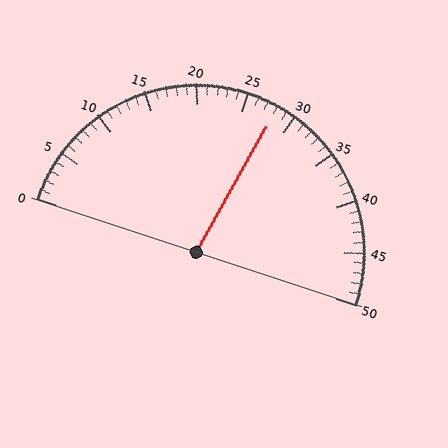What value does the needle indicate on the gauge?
The needle indicates approximately 28.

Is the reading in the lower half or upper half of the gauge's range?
The reading is in the upper half of the range (0 to 50).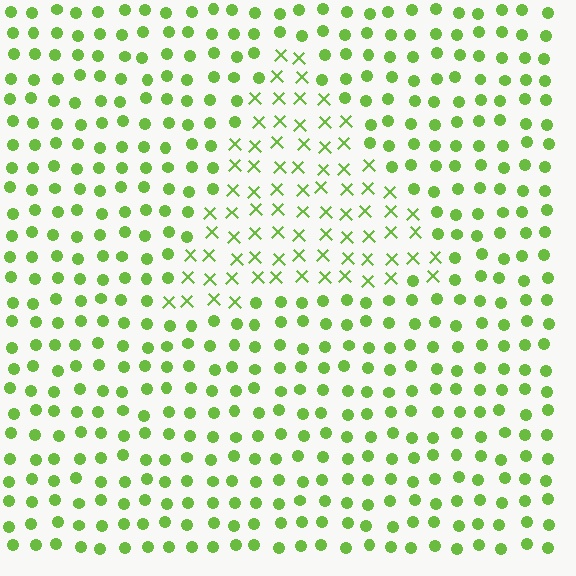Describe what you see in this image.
The image is filled with small lime elements arranged in a uniform grid. A triangle-shaped region contains X marks, while the surrounding area contains circles. The boundary is defined purely by the change in element shape.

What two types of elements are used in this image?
The image uses X marks inside the triangle region and circles outside it.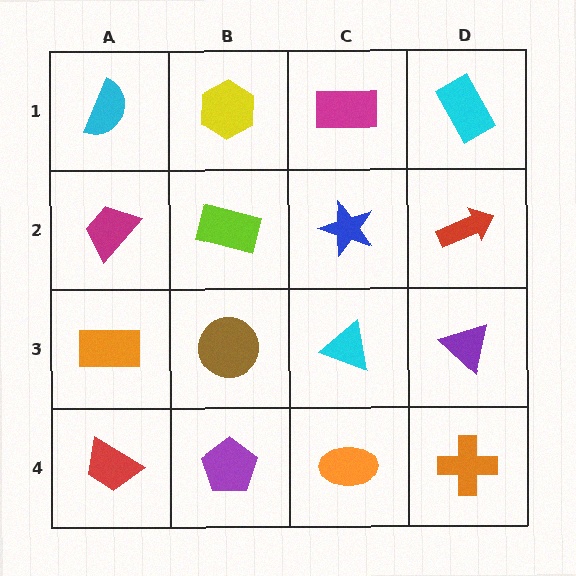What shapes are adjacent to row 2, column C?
A magenta rectangle (row 1, column C), a cyan triangle (row 3, column C), a lime rectangle (row 2, column B), a red arrow (row 2, column D).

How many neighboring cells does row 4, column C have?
3.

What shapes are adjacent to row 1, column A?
A magenta trapezoid (row 2, column A), a yellow hexagon (row 1, column B).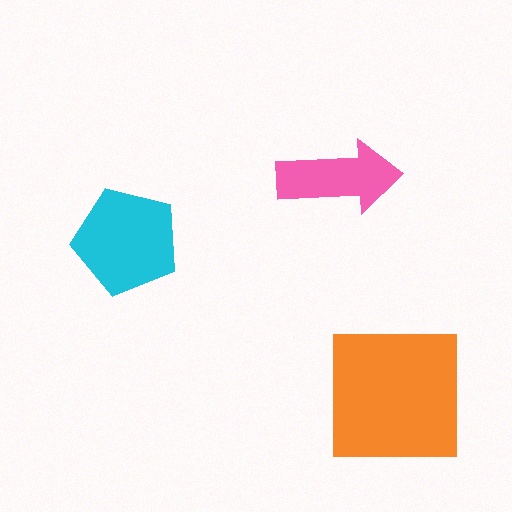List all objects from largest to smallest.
The orange square, the cyan pentagon, the pink arrow.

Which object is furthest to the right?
The orange square is rightmost.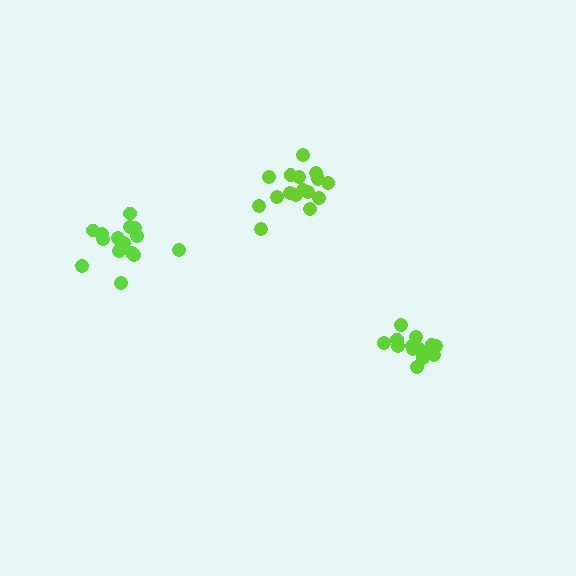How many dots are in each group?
Group 1: 14 dots, Group 2: 16 dots, Group 3: 16 dots (46 total).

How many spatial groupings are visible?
There are 3 spatial groupings.